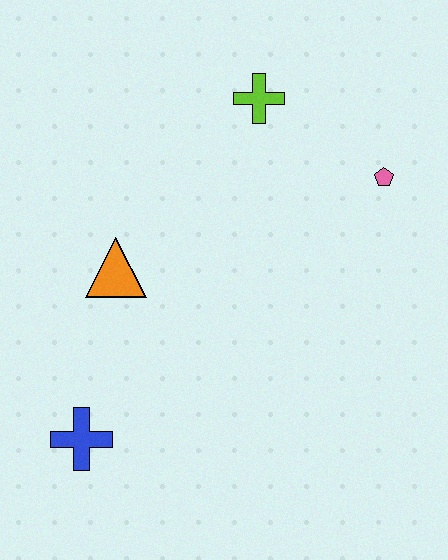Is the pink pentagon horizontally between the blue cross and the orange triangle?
No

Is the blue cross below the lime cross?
Yes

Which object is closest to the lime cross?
The pink pentagon is closest to the lime cross.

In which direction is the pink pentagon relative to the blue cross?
The pink pentagon is to the right of the blue cross.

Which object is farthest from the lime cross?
The blue cross is farthest from the lime cross.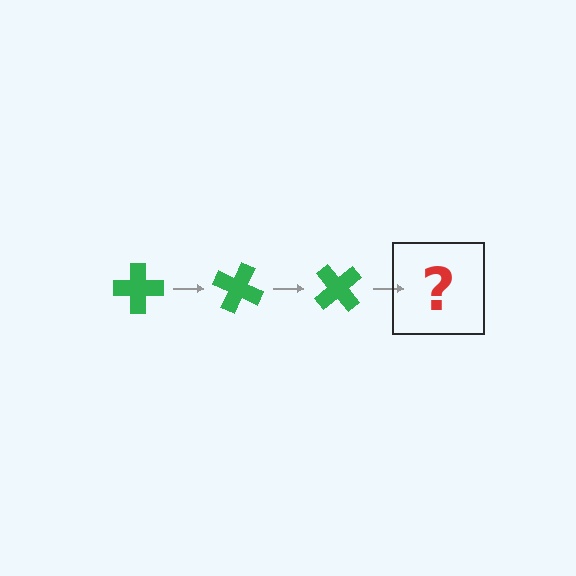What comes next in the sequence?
The next element should be a green cross rotated 75 degrees.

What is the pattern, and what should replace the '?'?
The pattern is that the cross rotates 25 degrees each step. The '?' should be a green cross rotated 75 degrees.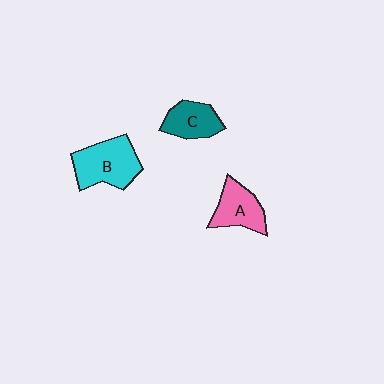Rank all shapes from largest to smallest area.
From largest to smallest: B (cyan), A (pink), C (teal).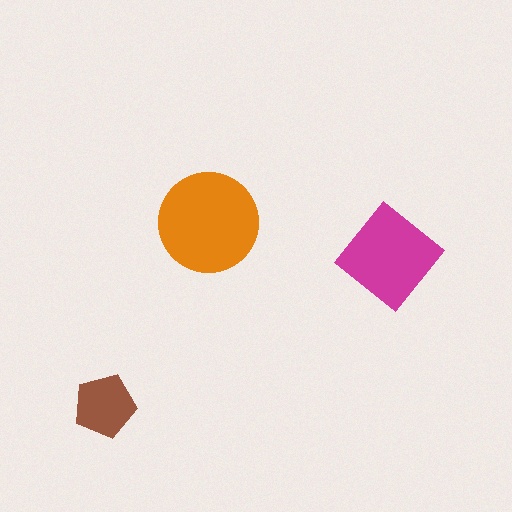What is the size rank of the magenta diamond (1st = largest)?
2nd.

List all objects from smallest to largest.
The brown pentagon, the magenta diamond, the orange circle.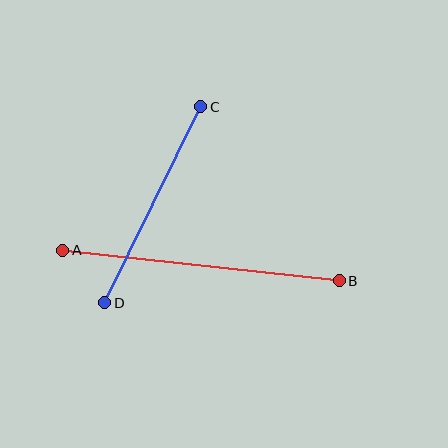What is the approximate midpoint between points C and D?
The midpoint is at approximately (153, 205) pixels.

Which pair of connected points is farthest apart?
Points A and B are farthest apart.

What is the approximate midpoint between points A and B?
The midpoint is at approximately (201, 265) pixels.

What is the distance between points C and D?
The distance is approximately 218 pixels.